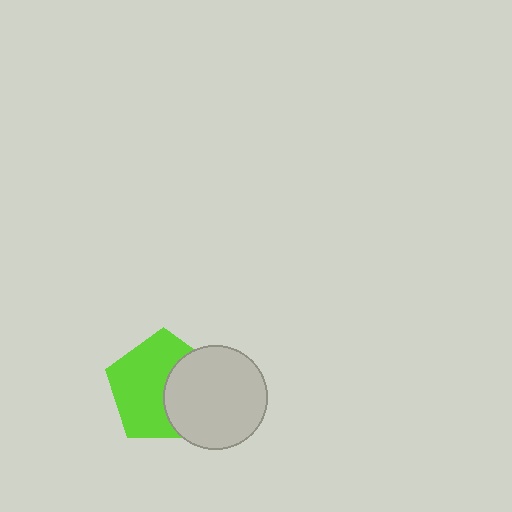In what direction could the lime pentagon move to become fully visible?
The lime pentagon could move left. That would shift it out from behind the light gray circle entirely.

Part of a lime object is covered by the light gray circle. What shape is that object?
It is a pentagon.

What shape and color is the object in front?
The object in front is a light gray circle.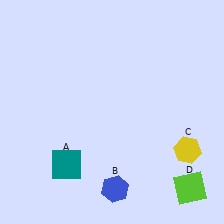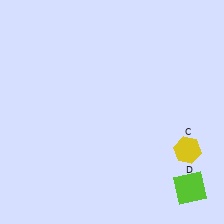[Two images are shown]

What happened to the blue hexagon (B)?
The blue hexagon (B) was removed in Image 2. It was in the bottom-right area of Image 1.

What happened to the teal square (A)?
The teal square (A) was removed in Image 2. It was in the bottom-left area of Image 1.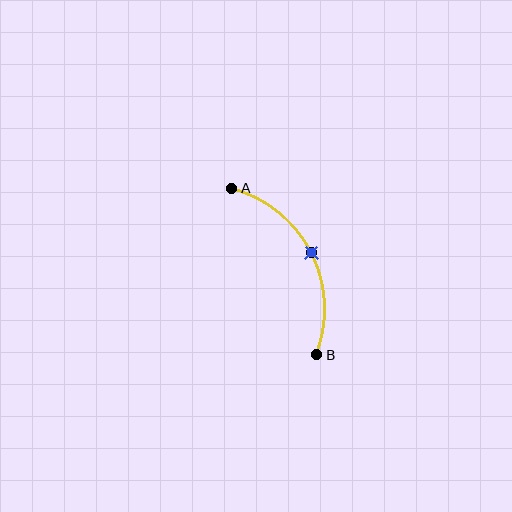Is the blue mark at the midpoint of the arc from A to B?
Yes. The blue mark lies on the arc at equal arc-length from both A and B — it is the arc midpoint.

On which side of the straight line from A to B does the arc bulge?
The arc bulges to the right of the straight line connecting A and B.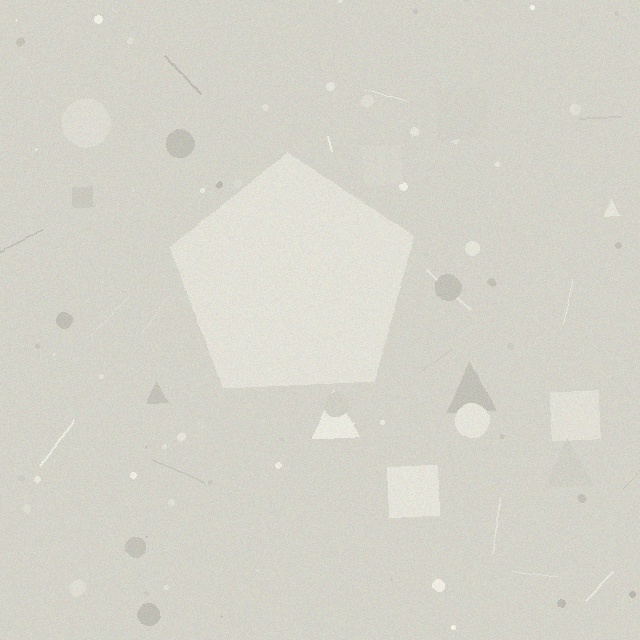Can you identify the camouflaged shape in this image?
The camouflaged shape is a pentagon.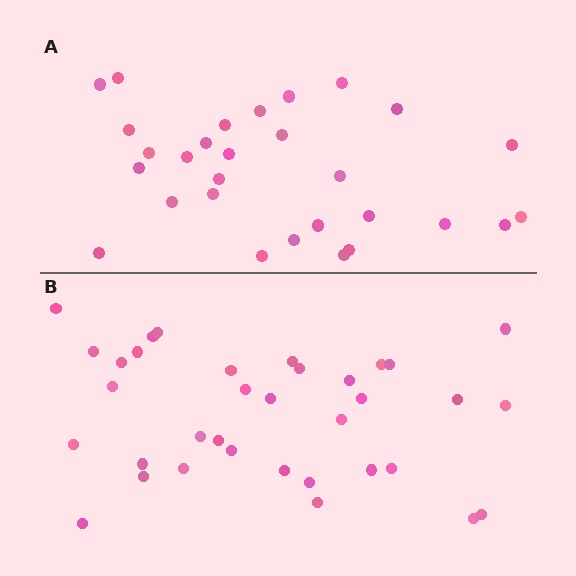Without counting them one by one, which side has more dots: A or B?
Region B (the bottom region) has more dots.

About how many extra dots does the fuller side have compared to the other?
Region B has about 6 more dots than region A.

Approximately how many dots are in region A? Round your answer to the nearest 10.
About 30 dots. (The exact count is 29, which rounds to 30.)